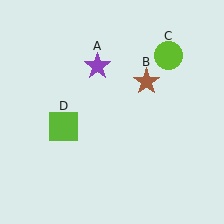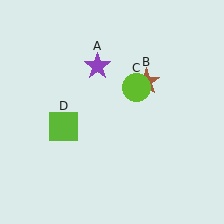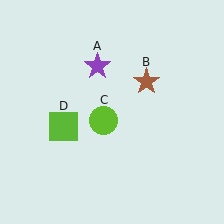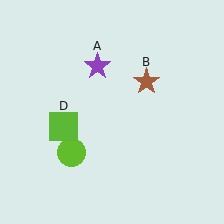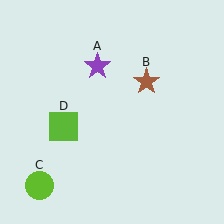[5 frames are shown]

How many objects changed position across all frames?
1 object changed position: lime circle (object C).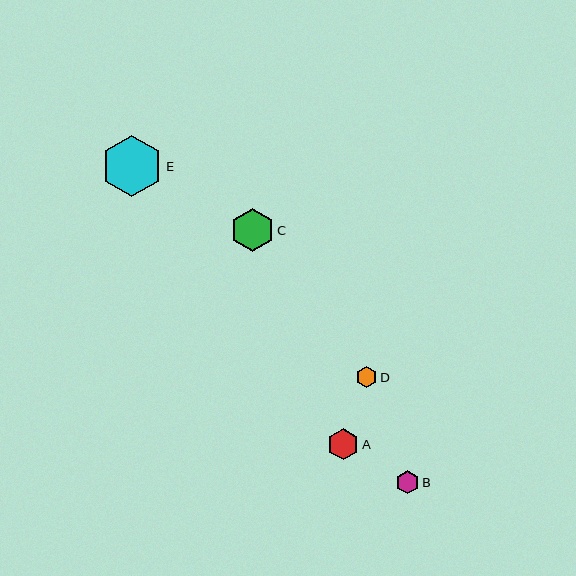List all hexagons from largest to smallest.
From largest to smallest: E, C, A, B, D.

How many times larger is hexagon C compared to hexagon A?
Hexagon C is approximately 1.4 times the size of hexagon A.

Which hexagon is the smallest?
Hexagon D is the smallest with a size of approximately 21 pixels.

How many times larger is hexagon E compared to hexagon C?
Hexagon E is approximately 1.4 times the size of hexagon C.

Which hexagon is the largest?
Hexagon E is the largest with a size of approximately 61 pixels.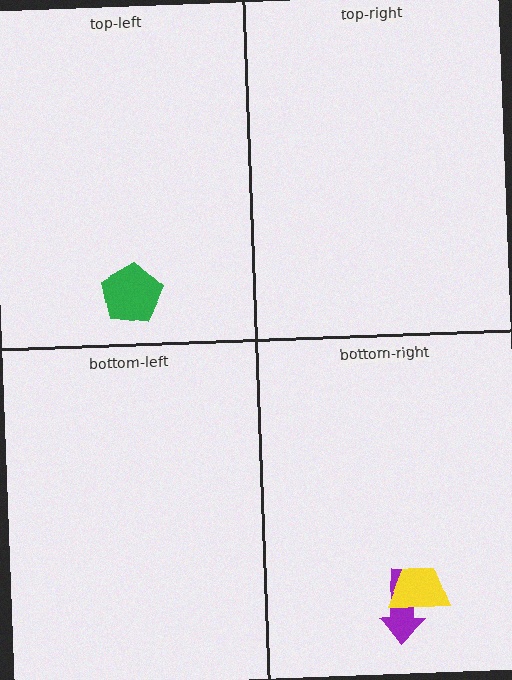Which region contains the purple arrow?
The bottom-right region.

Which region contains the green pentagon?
The top-left region.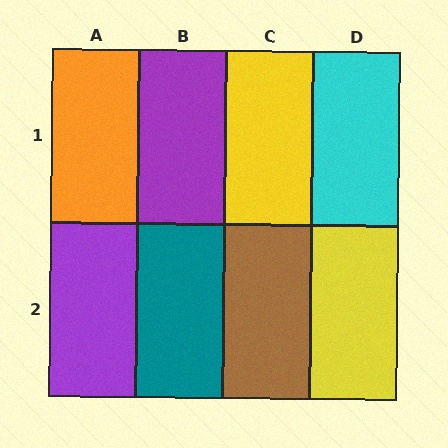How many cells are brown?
1 cell is brown.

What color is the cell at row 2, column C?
Brown.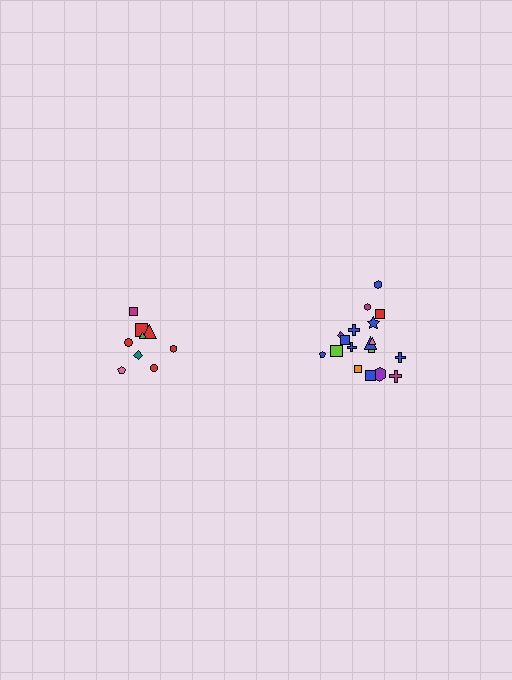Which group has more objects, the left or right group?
The right group.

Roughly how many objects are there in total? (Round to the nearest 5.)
Roughly 30 objects in total.